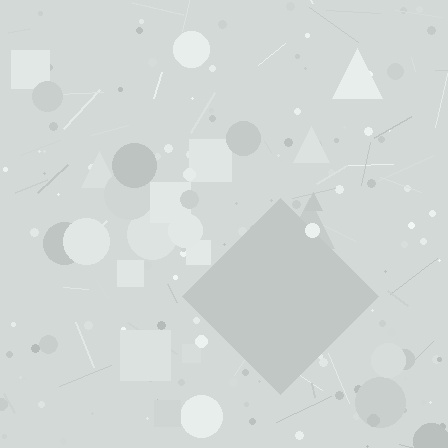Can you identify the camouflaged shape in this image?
The camouflaged shape is a diamond.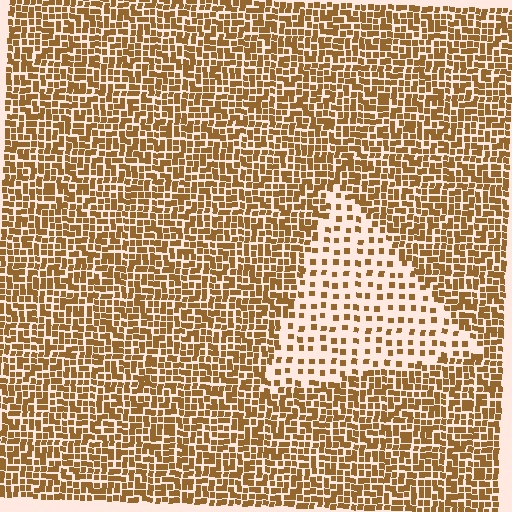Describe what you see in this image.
The image contains small brown elements arranged at two different densities. A triangle-shaped region is visible where the elements are less densely packed than the surrounding area.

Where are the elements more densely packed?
The elements are more densely packed outside the triangle boundary.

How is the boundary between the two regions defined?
The boundary is defined by a change in element density (approximately 2.7x ratio). All elements are the same color, size, and shape.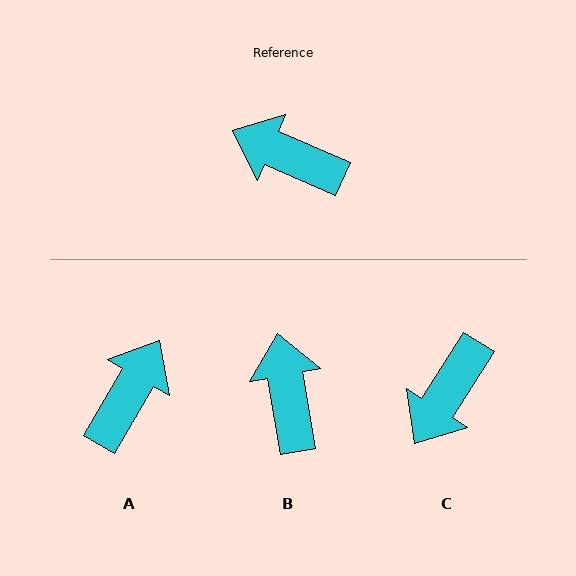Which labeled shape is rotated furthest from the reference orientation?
A, about 97 degrees away.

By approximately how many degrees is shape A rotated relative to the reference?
Approximately 97 degrees clockwise.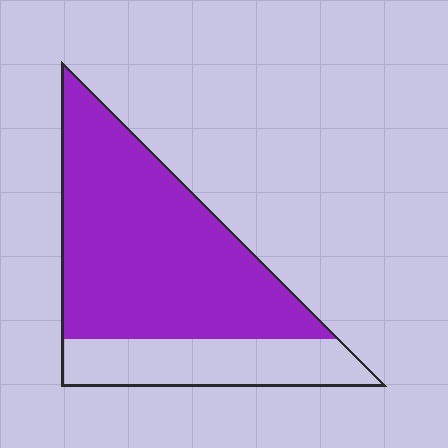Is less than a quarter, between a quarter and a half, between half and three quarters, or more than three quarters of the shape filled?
Between half and three quarters.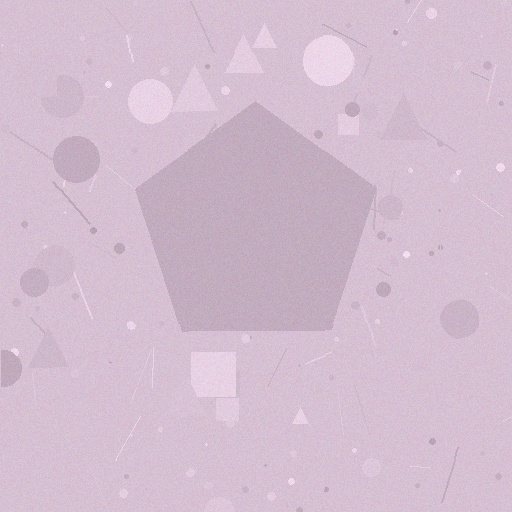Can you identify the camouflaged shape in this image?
The camouflaged shape is a pentagon.